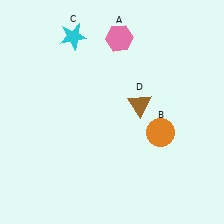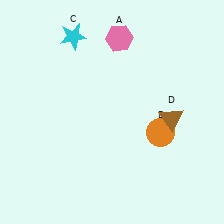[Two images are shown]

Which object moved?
The brown triangle (D) moved right.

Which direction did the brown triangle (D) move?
The brown triangle (D) moved right.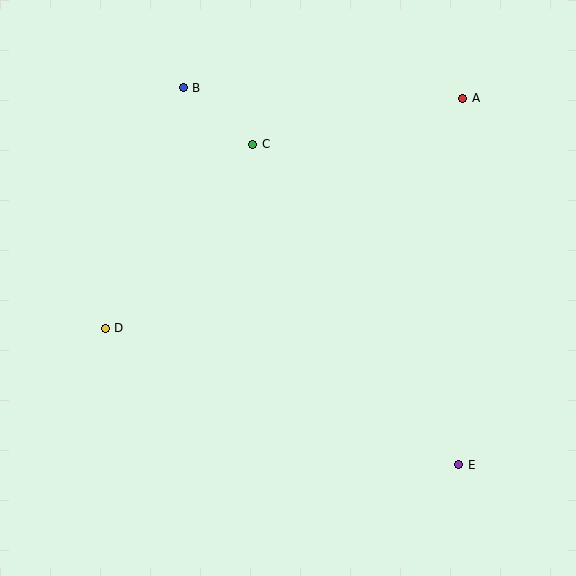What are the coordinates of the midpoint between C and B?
The midpoint between C and B is at (218, 116).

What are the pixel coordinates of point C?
Point C is at (253, 144).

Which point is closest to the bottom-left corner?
Point D is closest to the bottom-left corner.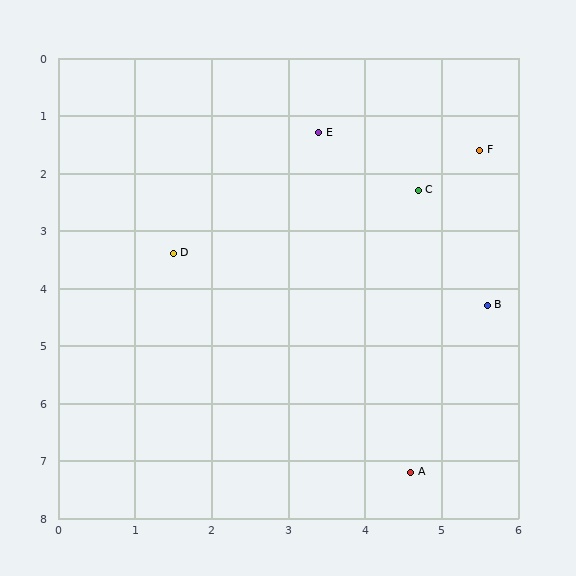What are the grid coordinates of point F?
Point F is at approximately (5.5, 1.6).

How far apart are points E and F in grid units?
Points E and F are about 2.1 grid units apart.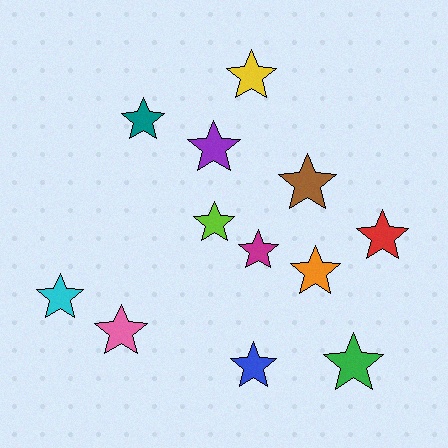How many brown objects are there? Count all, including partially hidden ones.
There is 1 brown object.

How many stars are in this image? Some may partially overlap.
There are 12 stars.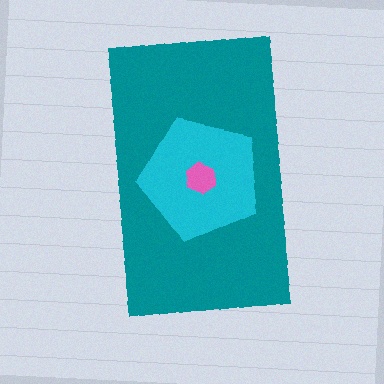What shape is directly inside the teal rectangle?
The cyan pentagon.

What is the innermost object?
The pink hexagon.